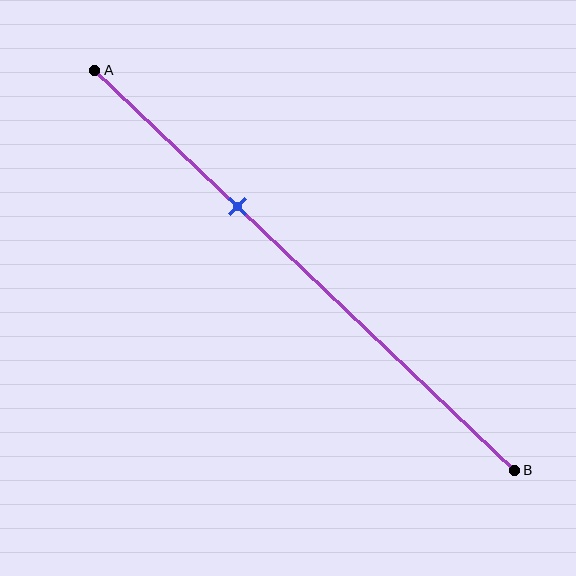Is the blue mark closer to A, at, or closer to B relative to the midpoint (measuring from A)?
The blue mark is closer to point A than the midpoint of segment AB.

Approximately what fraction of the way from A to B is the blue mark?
The blue mark is approximately 35% of the way from A to B.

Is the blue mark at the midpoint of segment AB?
No, the mark is at about 35% from A, not at the 50% midpoint.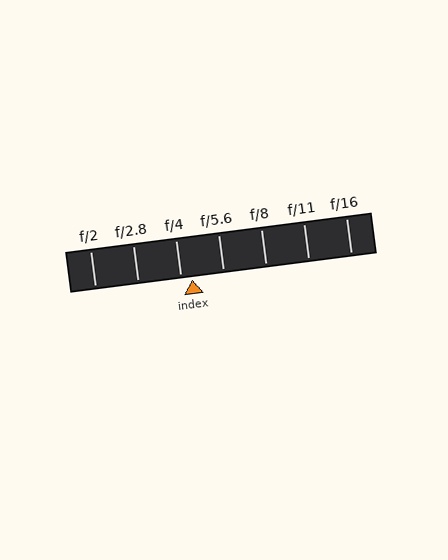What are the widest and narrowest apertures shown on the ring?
The widest aperture shown is f/2 and the narrowest is f/16.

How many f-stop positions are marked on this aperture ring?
There are 7 f-stop positions marked.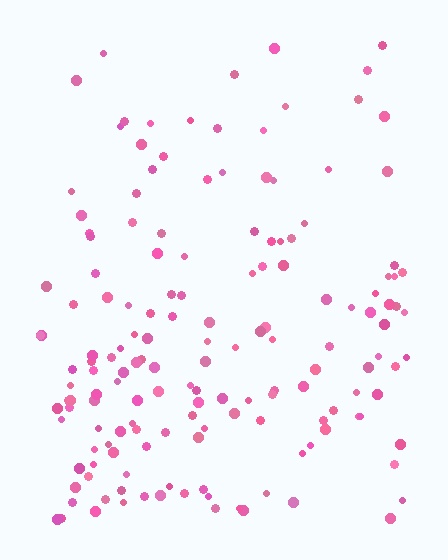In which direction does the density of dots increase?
From top to bottom, with the bottom side densest.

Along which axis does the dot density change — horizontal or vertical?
Vertical.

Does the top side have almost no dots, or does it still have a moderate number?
Still a moderate number, just noticeably fewer than the bottom.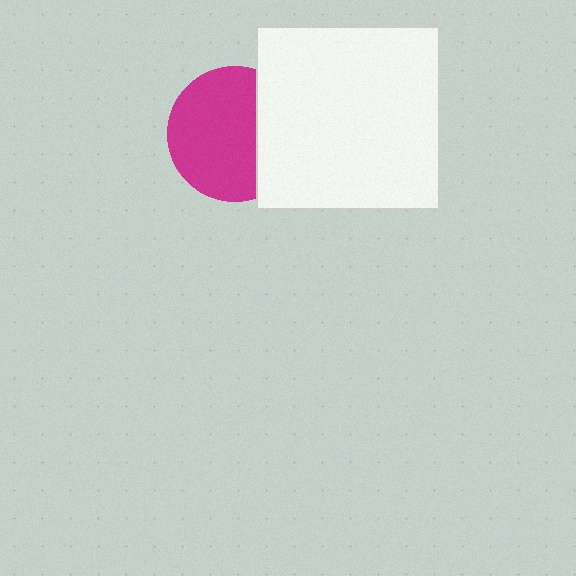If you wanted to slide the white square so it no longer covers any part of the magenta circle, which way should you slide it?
Slide it right — that is the most direct way to separate the two shapes.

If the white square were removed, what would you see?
You would see the complete magenta circle.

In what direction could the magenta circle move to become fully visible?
The magenta circle could move left. That would shift it out from behind the white square entirely.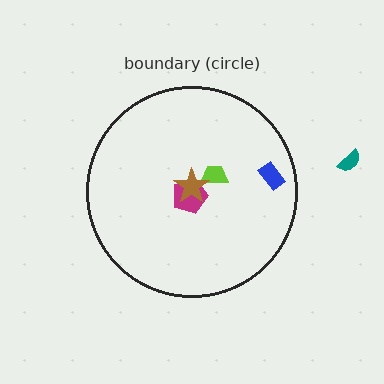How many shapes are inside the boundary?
4 inside, 1 outside.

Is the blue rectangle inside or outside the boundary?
Inside.